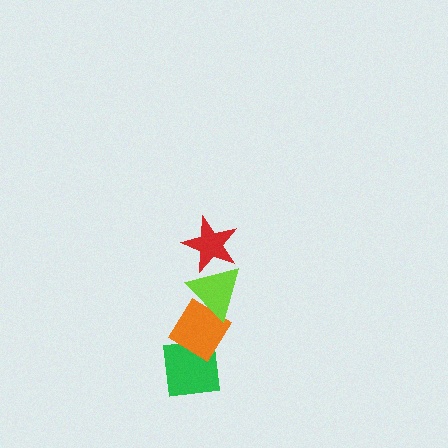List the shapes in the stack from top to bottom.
From top to bottom: the red star, the lime triangle, the orange diamond, the green square.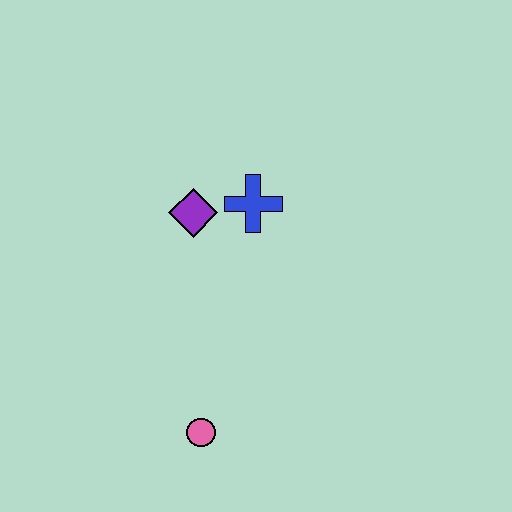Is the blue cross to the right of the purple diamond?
Yes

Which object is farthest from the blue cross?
The pink circle is farthest from the blue cross.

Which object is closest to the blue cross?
The purple diamond is closest to the blue cross.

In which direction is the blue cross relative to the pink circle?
The blue cross is above the pink circle.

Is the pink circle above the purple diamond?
No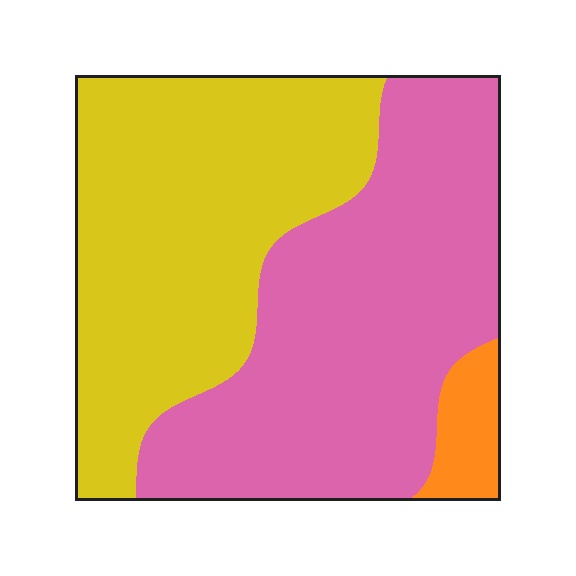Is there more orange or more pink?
Pink.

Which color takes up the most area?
Pink, at roughly 50%.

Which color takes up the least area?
Orange, at roughly 5%.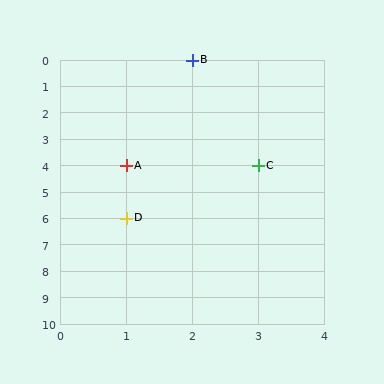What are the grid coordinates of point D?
Point D is at grid coordinates (1, 6).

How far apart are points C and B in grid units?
Points C and B are 1 column and 4 rows apart (about 4.1 grid units diagonally).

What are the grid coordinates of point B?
Point B is at grid coordinates (2, 0).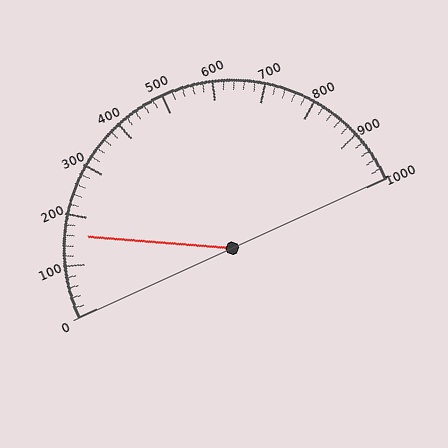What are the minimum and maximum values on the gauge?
The gauge ranges from 0 to 1000.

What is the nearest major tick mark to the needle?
The nearest major tick mark is 200.